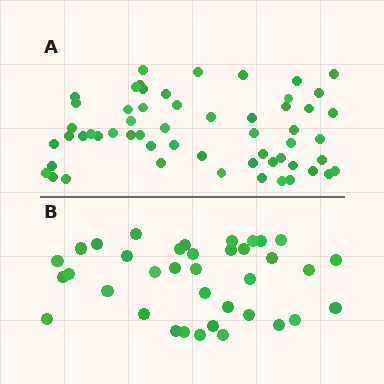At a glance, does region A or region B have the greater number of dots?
Region A (the top region) has more dots.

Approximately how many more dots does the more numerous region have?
Region A has approximately 20 more dots than region B.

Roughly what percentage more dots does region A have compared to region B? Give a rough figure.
About 55% more.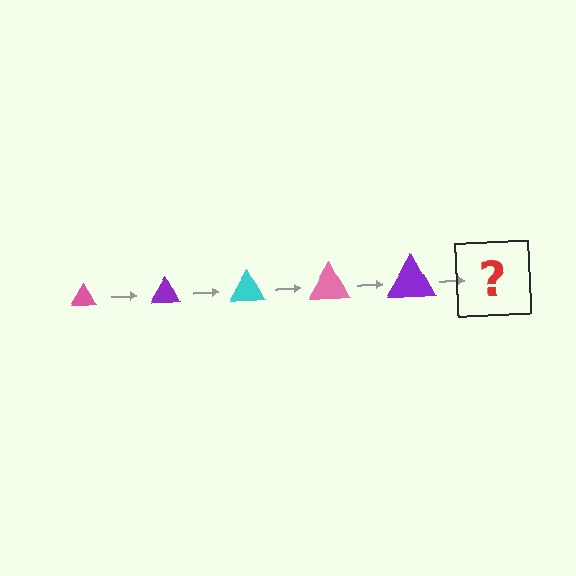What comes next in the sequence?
The next element should be a cyan triangle, larger than the previous one.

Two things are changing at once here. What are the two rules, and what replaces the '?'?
The two rules are that the triangle grows larger each step and the color cycles through pink, purple, and cyan. The '?' should be a cyan triangle, larger than the previous one.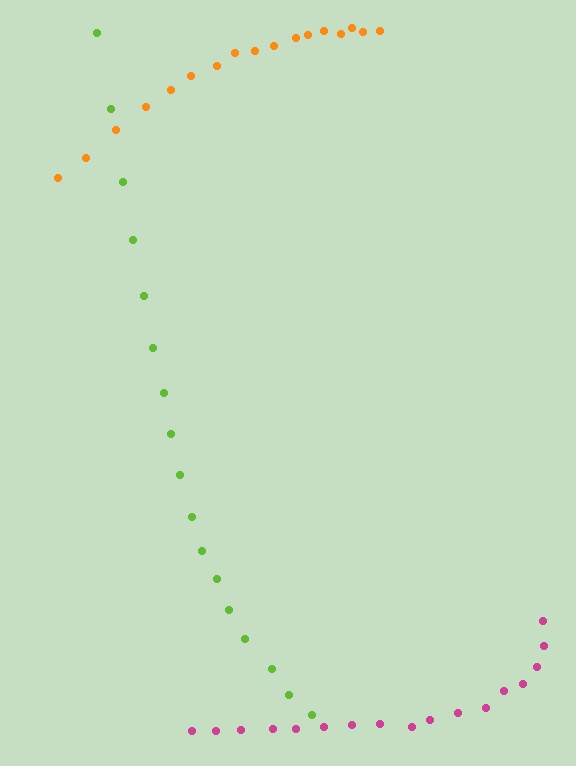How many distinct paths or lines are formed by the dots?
There are 3 distinct paths.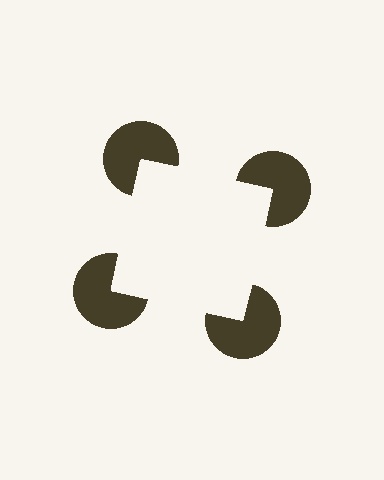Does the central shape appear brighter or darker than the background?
It typically appears slightly brighter than the background, even though no actual brightness change is drawn.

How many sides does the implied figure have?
4 sides.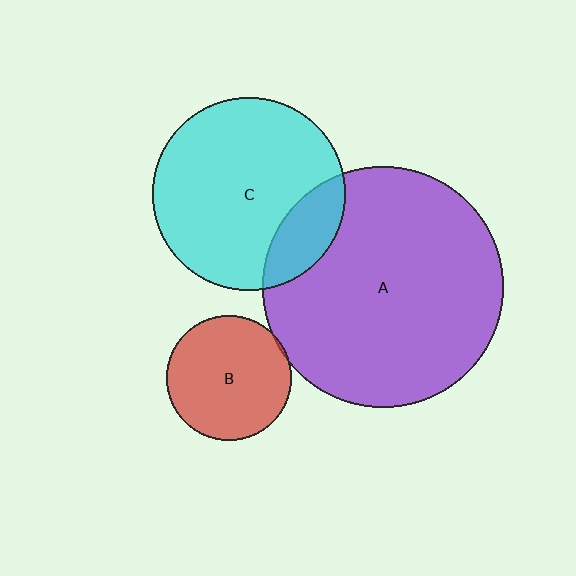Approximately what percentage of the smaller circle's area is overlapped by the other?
Approximately 5%.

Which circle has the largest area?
Circle A (purple).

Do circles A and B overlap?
Yes.